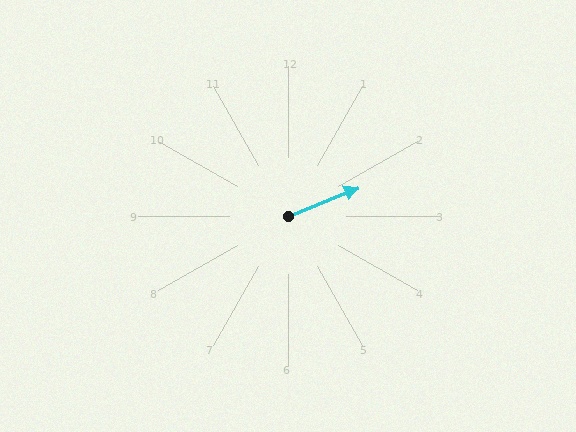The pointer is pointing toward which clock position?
Roughly 2 o'clock.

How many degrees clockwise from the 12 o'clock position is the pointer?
Approximately 68 degrees.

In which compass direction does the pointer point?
East.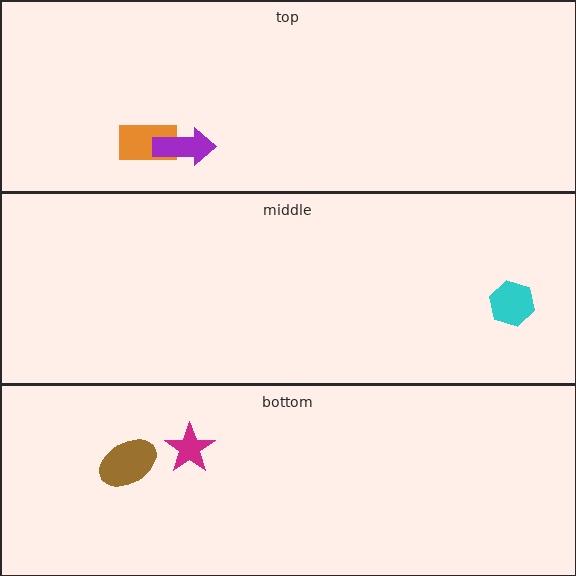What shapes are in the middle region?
The cyan hexagon.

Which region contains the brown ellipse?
The bottom region.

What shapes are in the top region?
The orange rectangle, the purple arrow.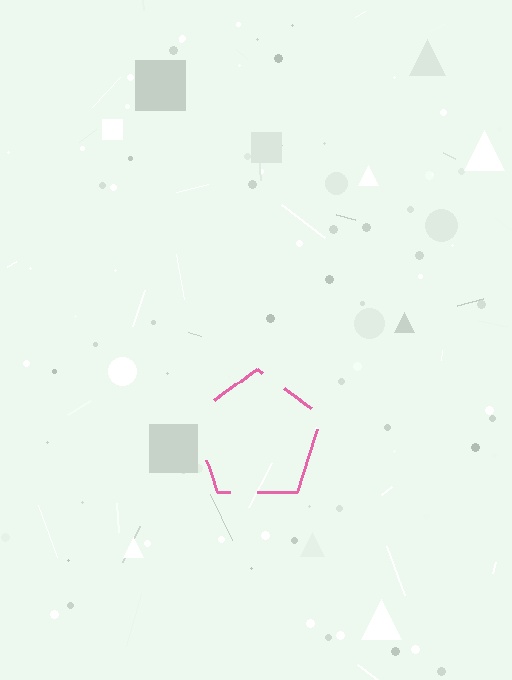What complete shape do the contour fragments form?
The contour fragments form a pentagon.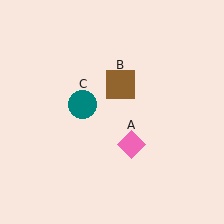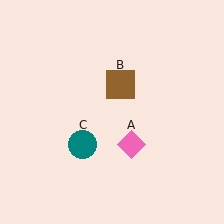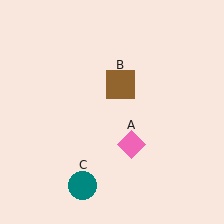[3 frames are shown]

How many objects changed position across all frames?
1 object changed position: teal circle (object C).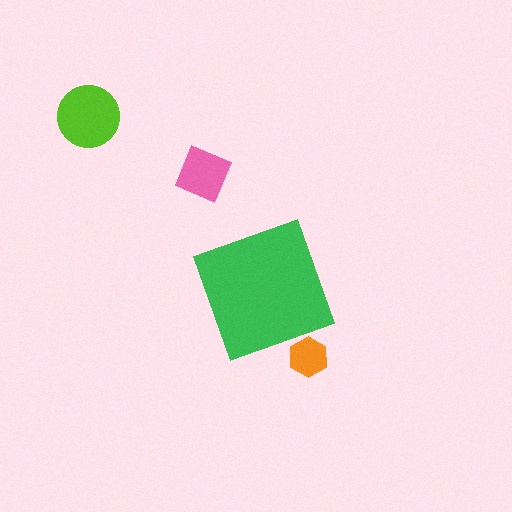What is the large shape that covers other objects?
A green diamond.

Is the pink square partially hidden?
No, the pink square is fully visible.